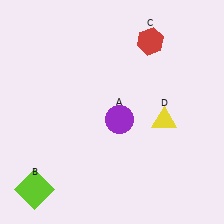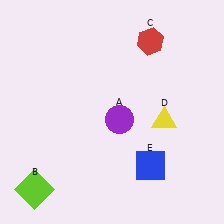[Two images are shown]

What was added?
A blue square (E) was added in Image 2.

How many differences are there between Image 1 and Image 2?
There is 1 difference between the two images.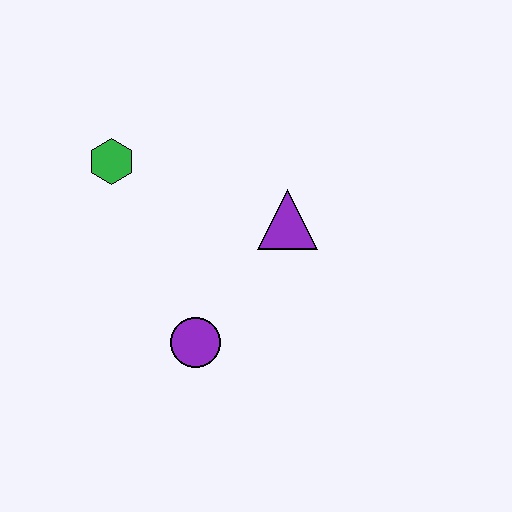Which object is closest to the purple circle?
The purple triangle is closest to the purple circle.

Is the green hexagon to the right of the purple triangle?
No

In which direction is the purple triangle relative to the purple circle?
The purple triangle is above the purple circle.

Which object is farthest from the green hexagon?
The purple circle is farthest from the green hexagon.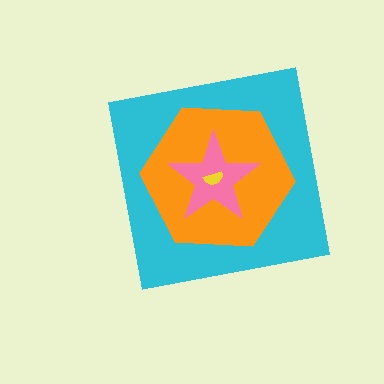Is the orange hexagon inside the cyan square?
Yes.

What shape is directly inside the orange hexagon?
The pink star.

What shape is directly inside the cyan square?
The orange hexagon.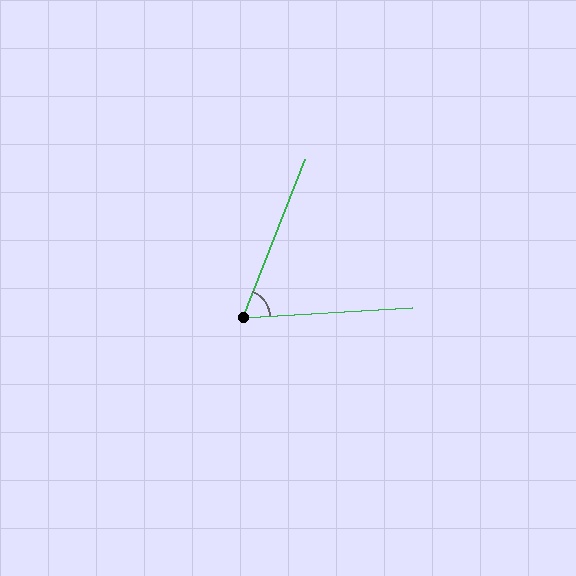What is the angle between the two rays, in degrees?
Approximately 65 degrees.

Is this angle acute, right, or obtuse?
It is acute.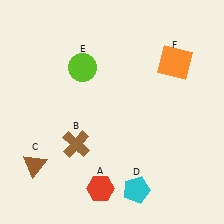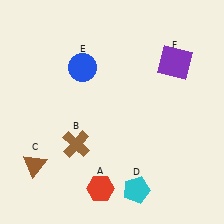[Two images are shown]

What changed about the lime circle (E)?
In Image 1, E is lime. In Image 2, it changed to blue.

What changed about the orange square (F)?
In Image 1, F is orange. In Image 2, it changed to purple.